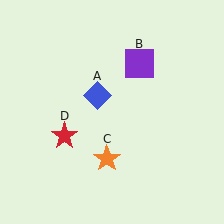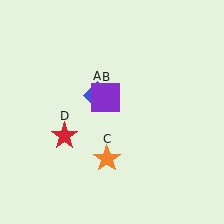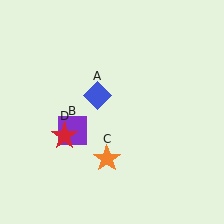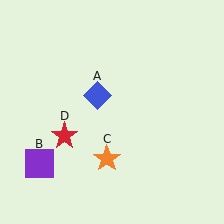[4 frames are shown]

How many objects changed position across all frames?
1 object changed position: purple square (object B).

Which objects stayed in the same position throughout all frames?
Blue diamond (object A) and orange star (object C) and red star (object D) remained stationary.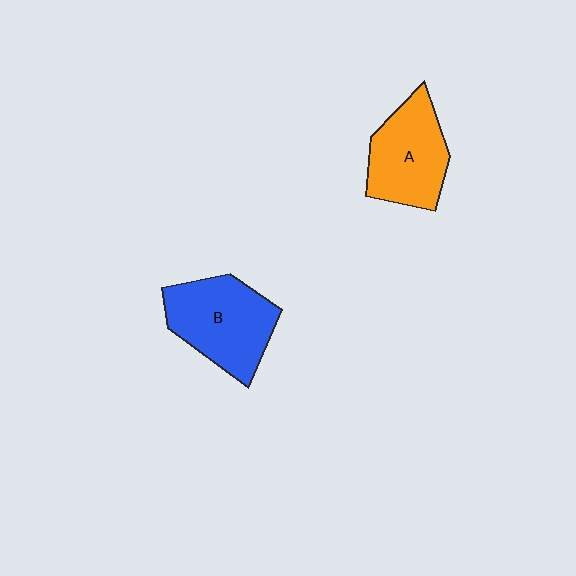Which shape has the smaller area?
Shape A (orange).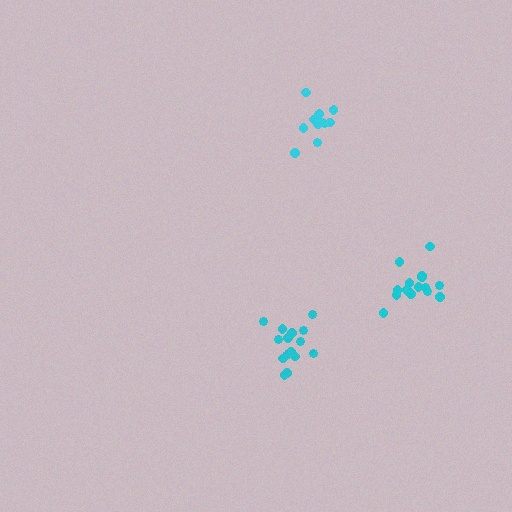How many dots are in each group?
Group 1: 15 dots, Group 2: 13 dots, Group 3: 16 dots (44 total).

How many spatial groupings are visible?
There are 3 spatial groupings.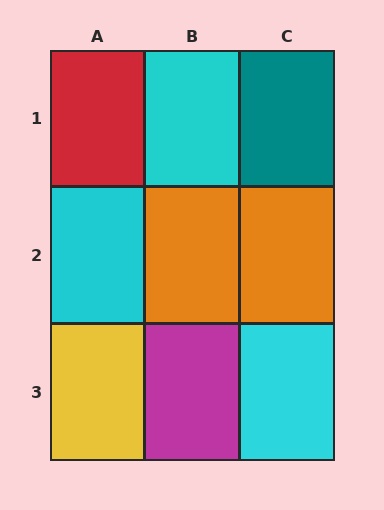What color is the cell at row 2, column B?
Orange.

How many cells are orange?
2 cells are orange.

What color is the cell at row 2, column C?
Orange.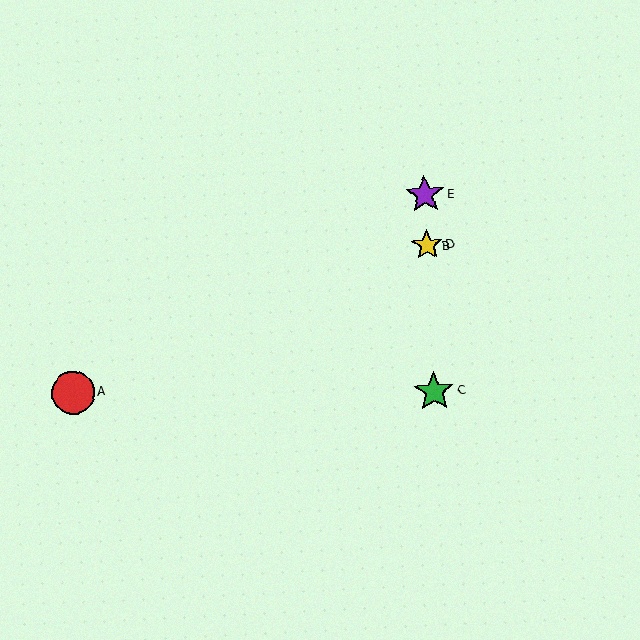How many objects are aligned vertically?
4 objects (B, C, D, E) are aligned vertically.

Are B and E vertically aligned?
Yes, both are at x≈427.